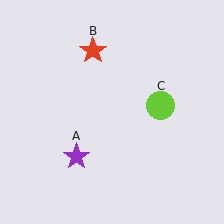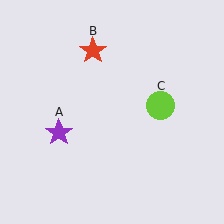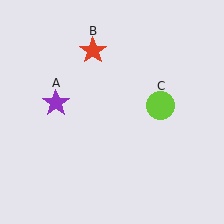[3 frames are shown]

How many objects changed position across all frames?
1 object changed position: purple star (object A).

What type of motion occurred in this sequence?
The purple star (object A) rotated clockwise around the center of the scene.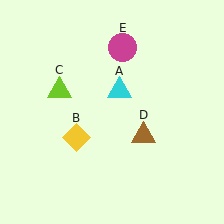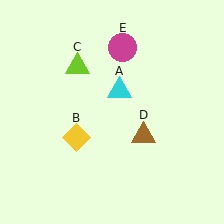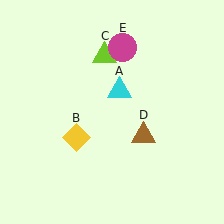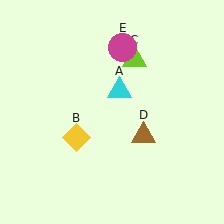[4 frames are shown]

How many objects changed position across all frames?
1 object changed position: lime triangle (object C).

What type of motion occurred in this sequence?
The lime triangle (object C) rotated clockwise around the center of the scene.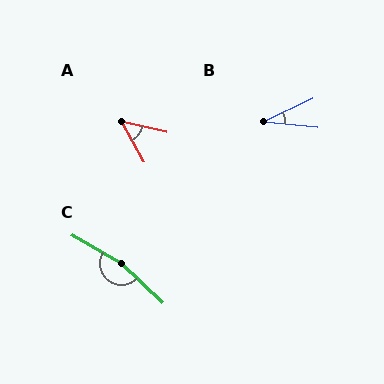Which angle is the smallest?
B, at approximately 31 degrees.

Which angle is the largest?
C, at approximately 166 degrees.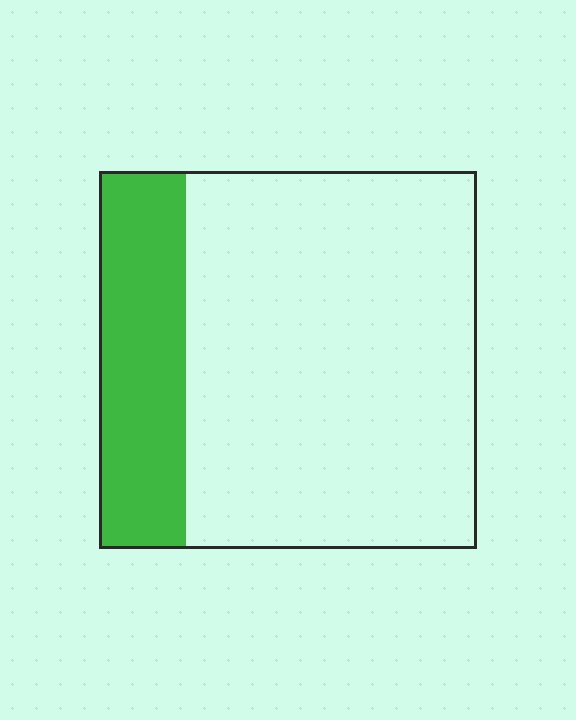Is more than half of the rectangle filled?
No.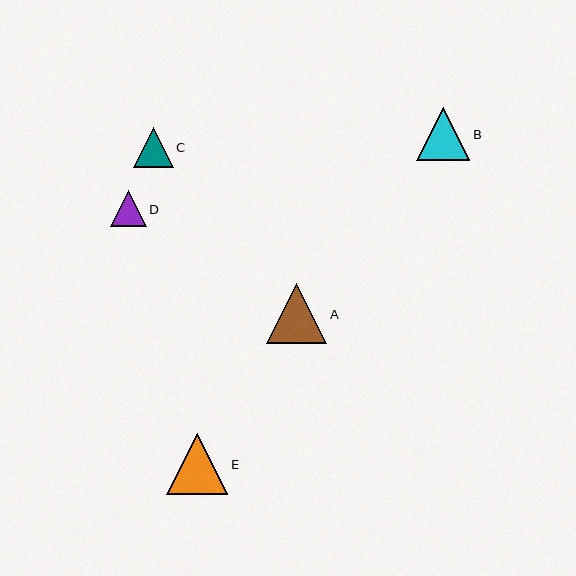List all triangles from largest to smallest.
From largest to smallest: E, A, B, C, D.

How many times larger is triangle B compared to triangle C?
Triangle B is approximately 1.3 times the size of triangle C.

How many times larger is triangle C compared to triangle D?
Triangle C is approximately 1.1 times the size of triangle D.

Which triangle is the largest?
Triangle E is the largest with a size of approximately 62 pixels.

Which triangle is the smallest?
Triangle D is the smallest with a size of approximately 36 pixels.